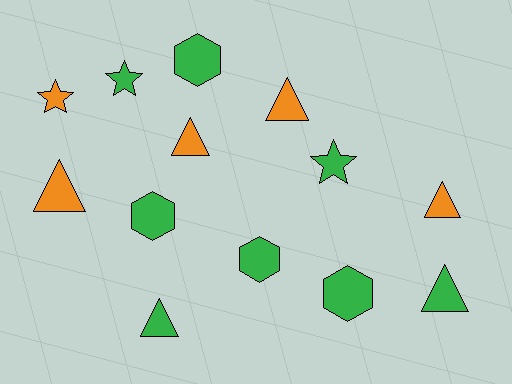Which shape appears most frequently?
Triangle, with 6 objects.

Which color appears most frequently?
Green, with 8 objects.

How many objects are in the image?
There are 13 objects.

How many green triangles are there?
There are 2 green triangles.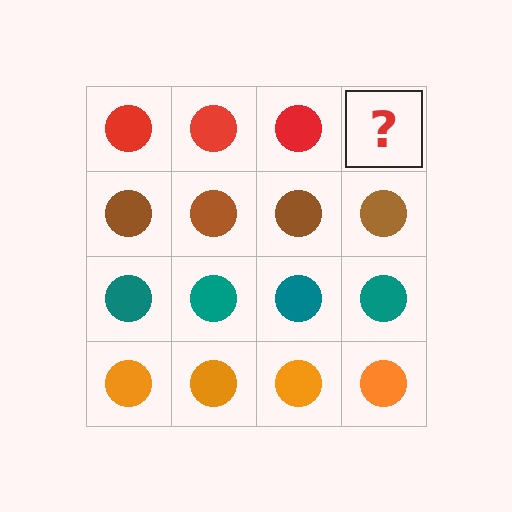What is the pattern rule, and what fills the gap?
The rule is that each row has a consistent color. The gap should be filled with a red circle.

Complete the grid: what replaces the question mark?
The question mark should be replaced with a red circle.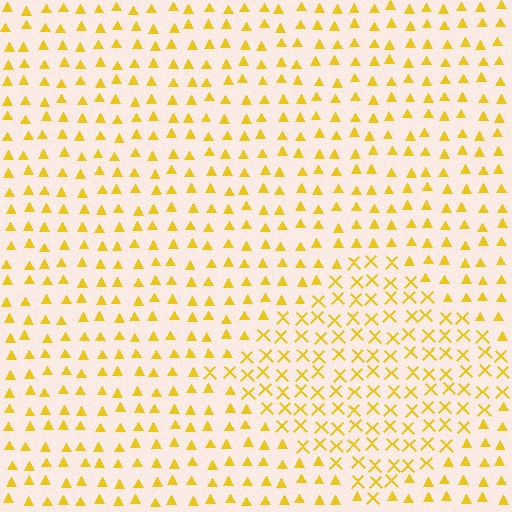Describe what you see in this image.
The image is filled with small yellow elements arranged in a uniform grid. A diamond-shaped region contains X marks, while the surrounding area contains triangles. The boundary is defined purely by the change in element shape.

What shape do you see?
I see a diamond.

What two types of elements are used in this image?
The image uses X marks inside the diamond region and triangles outside it.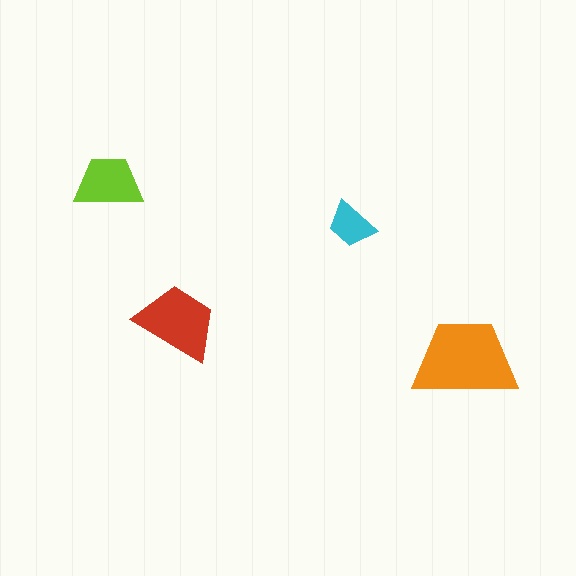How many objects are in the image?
There are 4 objects in the image.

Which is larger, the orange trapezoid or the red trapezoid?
The orange one.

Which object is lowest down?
The orange trapezoid is bottommost.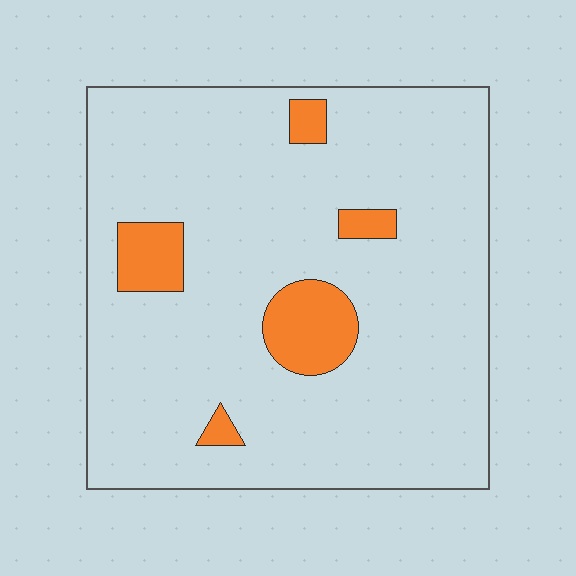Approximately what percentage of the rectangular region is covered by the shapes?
Approximately 10%.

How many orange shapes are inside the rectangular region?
5.